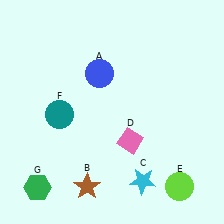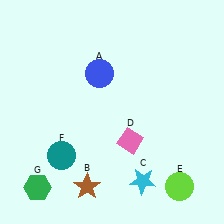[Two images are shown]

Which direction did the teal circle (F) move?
The teal circle (F) moved down.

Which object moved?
The teal circle (F) moved down.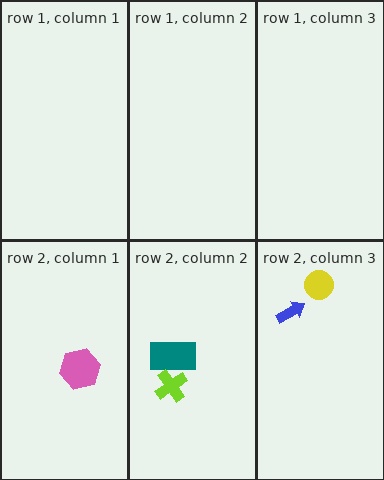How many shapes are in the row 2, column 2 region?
2.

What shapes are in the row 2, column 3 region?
The yellow circle, the blue arrow.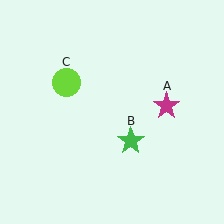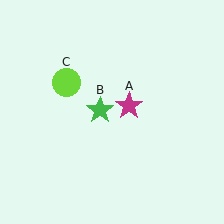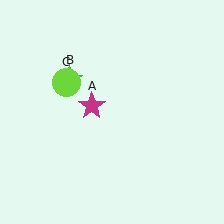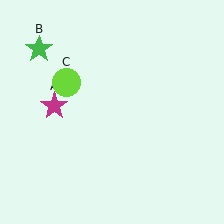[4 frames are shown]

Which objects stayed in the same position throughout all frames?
Lime circle (object C) remained stationary.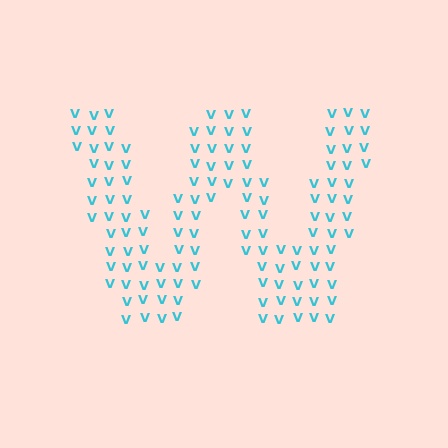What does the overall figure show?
The overall figure shows the letter W.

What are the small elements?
The small elements are letter V's.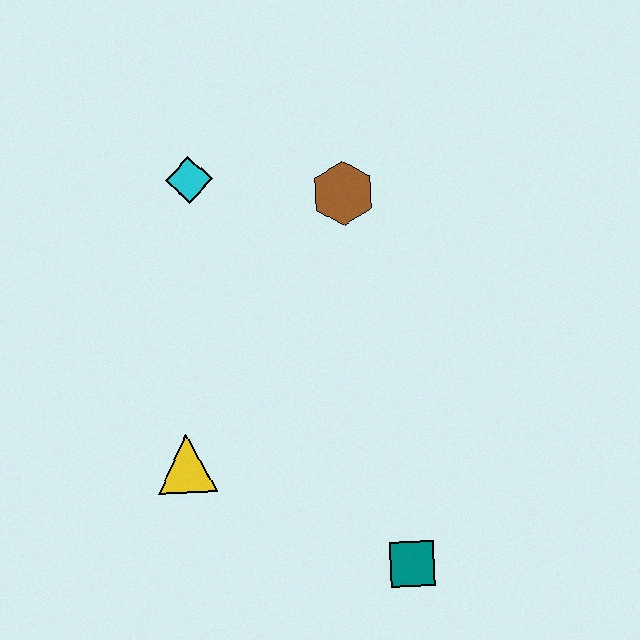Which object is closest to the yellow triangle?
The teal square is closest to the yellow triangle.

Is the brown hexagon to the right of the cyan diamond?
Yes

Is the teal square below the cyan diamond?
Yes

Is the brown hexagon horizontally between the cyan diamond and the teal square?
Yes